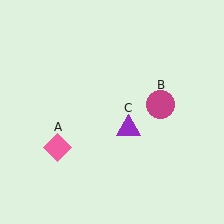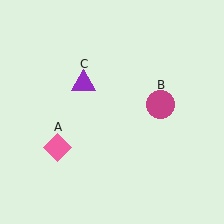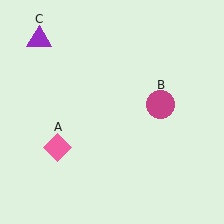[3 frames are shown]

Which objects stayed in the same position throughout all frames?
Pink diamond (object A) and magenta circle (object B) remained stationary.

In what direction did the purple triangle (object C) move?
The purple triangle (object C) moved up and to the left.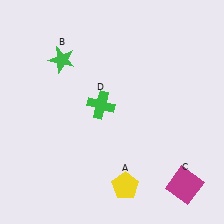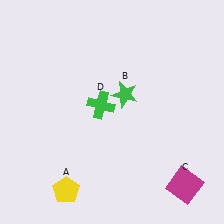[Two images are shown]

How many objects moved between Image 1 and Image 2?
2 objects moved between the two images.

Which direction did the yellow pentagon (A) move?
The yellow pentagon (A) moved left.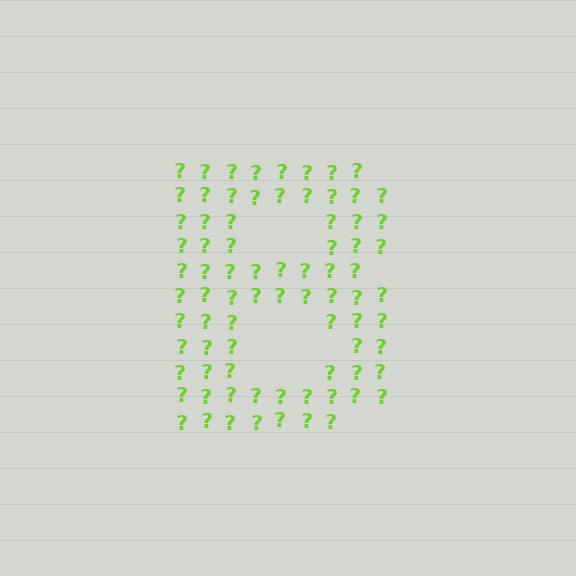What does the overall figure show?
The overall figure shows the letter B.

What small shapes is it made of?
It is made of small question marks.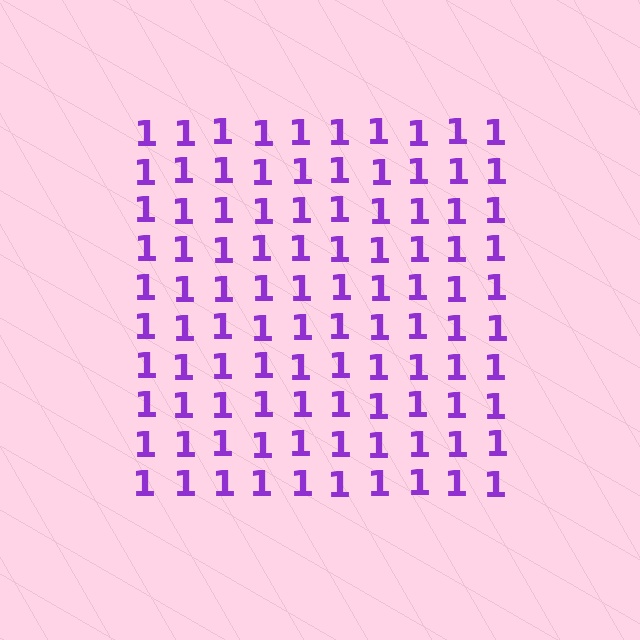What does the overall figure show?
The overall figure shows a square.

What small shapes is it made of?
It is made of small digit 1's.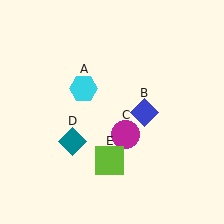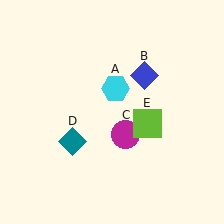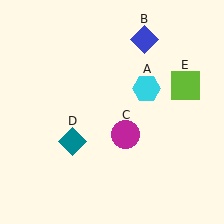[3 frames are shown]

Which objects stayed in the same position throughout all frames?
Magenta circle (object C) and teal diamond (object D) remained stationary.